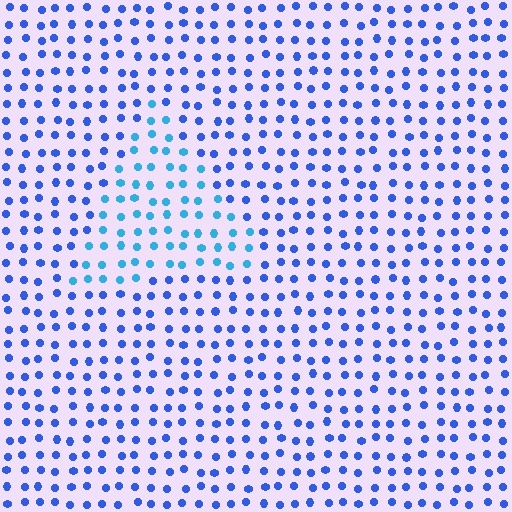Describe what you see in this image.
The image is filled with small blue elements in a uniform arrangement. A triangle-shaped region is visible where the elements are tinted to a slightly different hue, forming a subtle color boundary.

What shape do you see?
I see a triangle.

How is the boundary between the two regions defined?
The boundary is defined purely by a slight shift in hue (about 30 degrees). Spacing, size, and orientation are identical on both sides.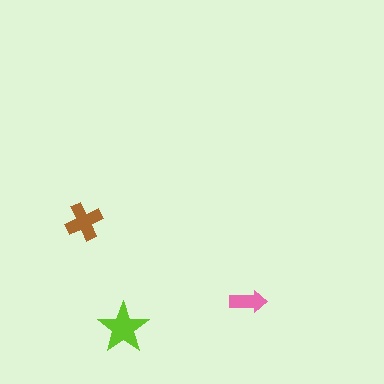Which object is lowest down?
The lime star is bottommost.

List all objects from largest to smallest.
The lime star, the brown cross, the pink arrow.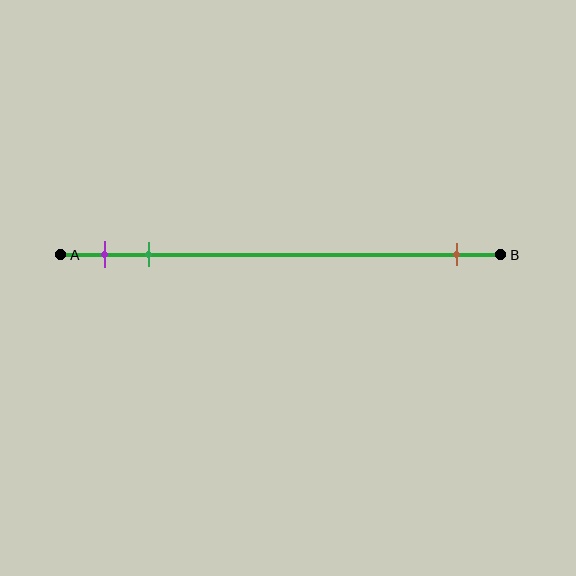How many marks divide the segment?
There are 3 marks dividing the segment.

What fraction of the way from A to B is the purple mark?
The purple mark is approximately 10% (0.1) of the way from A to B.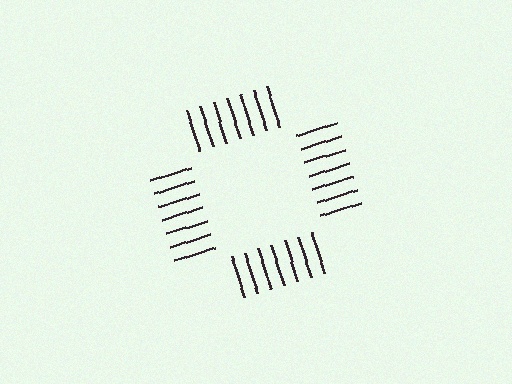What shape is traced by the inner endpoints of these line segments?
An illusory square — the line segments terminate on its edges but no continuous stroke is drawn.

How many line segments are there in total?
28 — 7 along each of the 4 edges.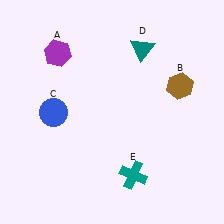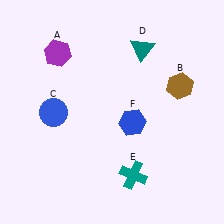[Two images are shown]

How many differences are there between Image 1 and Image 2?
There is 1 difference between the two images.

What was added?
A blue hexagon (F) was added in Image 2.